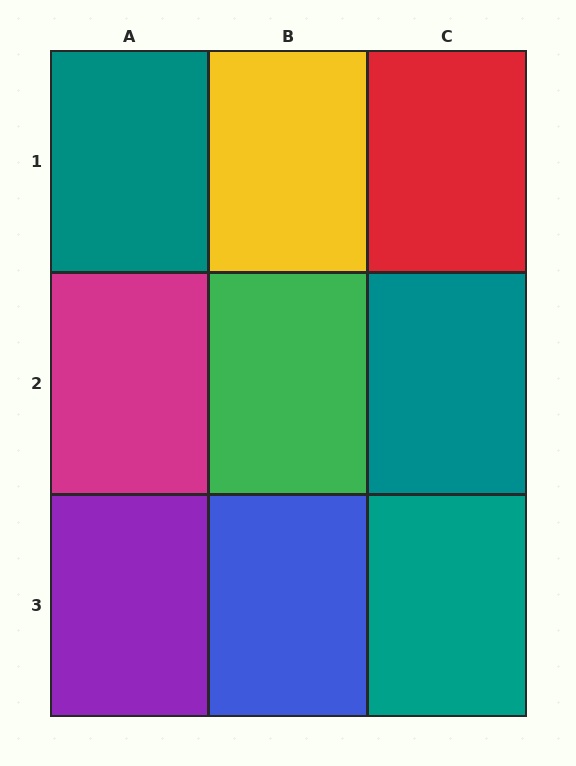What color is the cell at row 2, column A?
Magenta.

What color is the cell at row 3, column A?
Purple.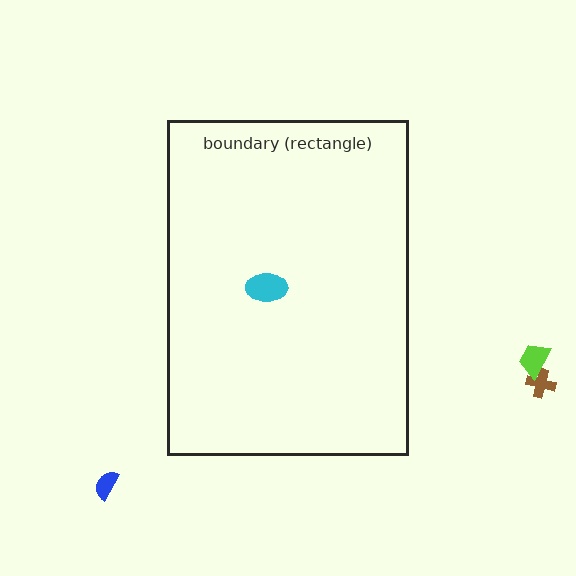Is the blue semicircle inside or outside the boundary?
Outside.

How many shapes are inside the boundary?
1 inside, 3 outside.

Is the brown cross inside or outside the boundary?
Outside.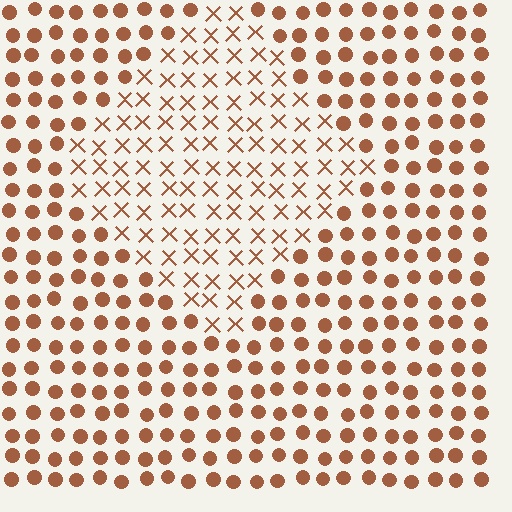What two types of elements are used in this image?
The image uses X marks inside the diamond region and circles outside it.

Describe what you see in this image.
The image is filled with small brown elements arranged in a uniform grid. A diamond-shaped region contains X marks, while the surrounding area contains circles. The boundary is defined purely by the change in element shape.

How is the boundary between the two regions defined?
The boundary is defined by a change in element shape: X marks inside vs. circles outside. All elements share the same color and spacing.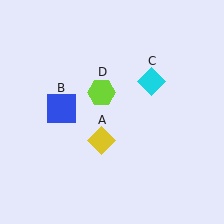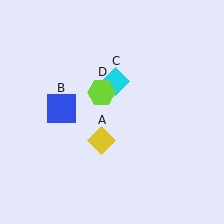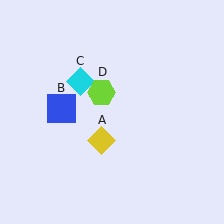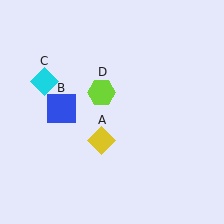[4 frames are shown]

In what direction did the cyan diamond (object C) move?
The cyan diamond (object C) moved left.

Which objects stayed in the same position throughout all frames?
Yellow diamond (object A) and blue square (object B) and lime hexagon (object D) remained stationary.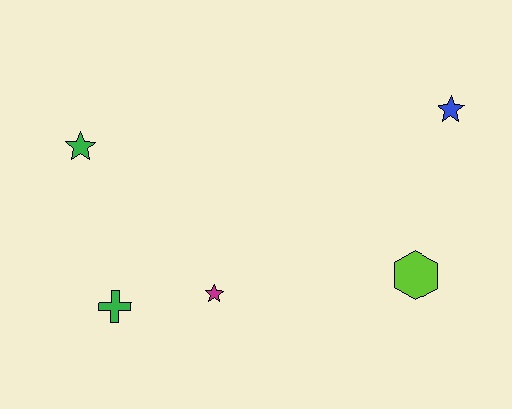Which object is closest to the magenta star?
The green cross is closest to the magenta star.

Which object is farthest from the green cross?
The blue star is farthest from the green cross.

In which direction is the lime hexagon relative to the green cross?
The lime hexagon is to the right of the green cross.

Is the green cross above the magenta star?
No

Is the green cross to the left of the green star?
No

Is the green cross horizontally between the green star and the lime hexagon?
Yes